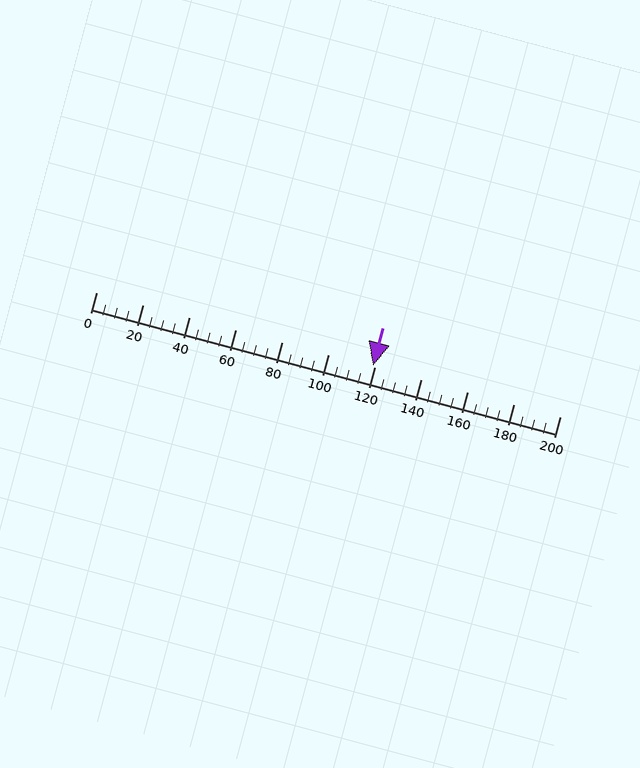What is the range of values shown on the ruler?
The ruler shows values from 0 to 200.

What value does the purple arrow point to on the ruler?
The purple arrow points to approximately 119.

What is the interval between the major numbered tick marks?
The major tick marks are spaced 20 units apart.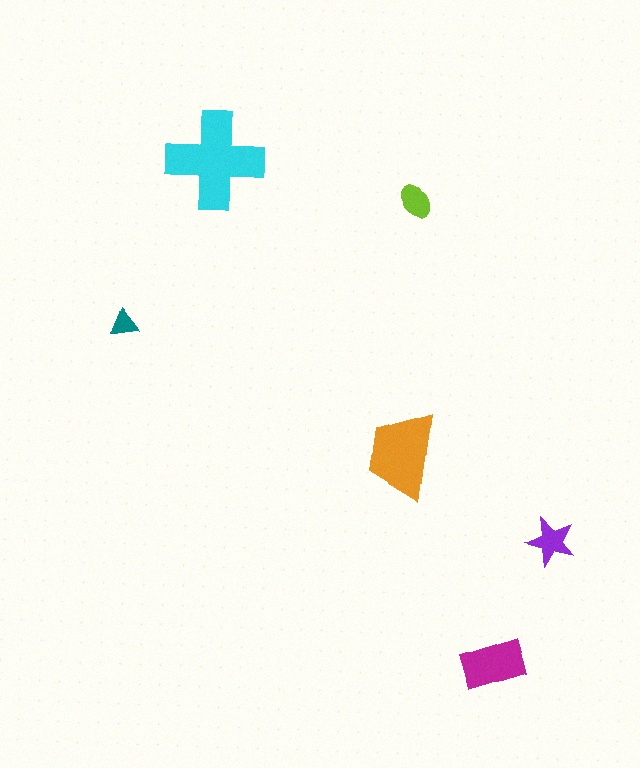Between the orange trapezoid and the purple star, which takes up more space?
The orange trapezoid.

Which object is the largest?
The cyan cross.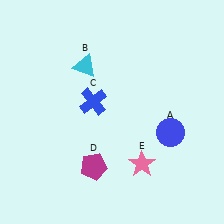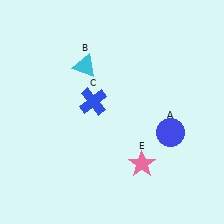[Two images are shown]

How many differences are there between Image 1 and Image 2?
There is 1 difference between the two images.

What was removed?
The magenta pentagon (D) was removed in Image 2.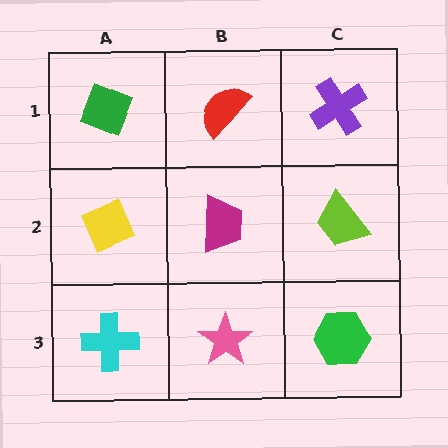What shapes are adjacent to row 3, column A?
A yellow diamond (row 2, column A), a pink star (row 3, column B).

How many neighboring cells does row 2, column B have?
4.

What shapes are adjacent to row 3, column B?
A magenta trapezoid (row 2, column B), a cyan cross (row 3, column A), a green hexagon (row 3, column C).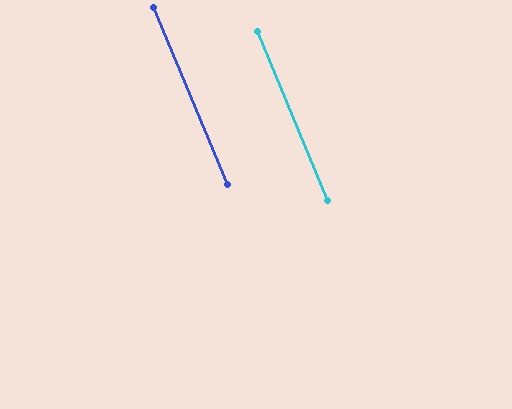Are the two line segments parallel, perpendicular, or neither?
Parallel — their directions differ by only 0.1°.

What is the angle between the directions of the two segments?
Approximately 0 degrees.